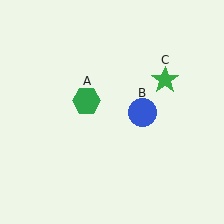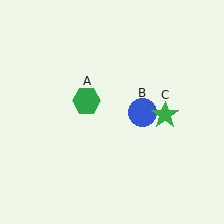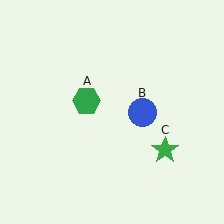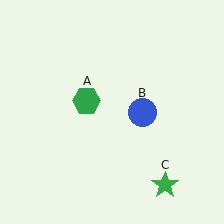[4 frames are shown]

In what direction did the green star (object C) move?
The green star (object C) moved down.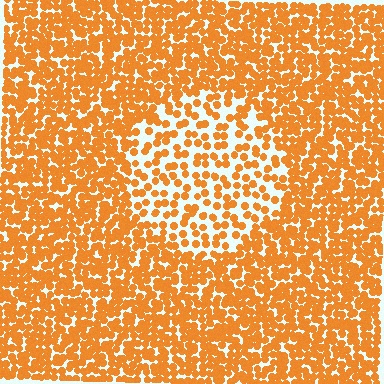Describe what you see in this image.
The image contains small orange elements arranged at two different densities. A circle-shaped region is visible where the elements are less densely packed than the surrounding area.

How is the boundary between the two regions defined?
The boundary is defined by a change in element density (approximately 2.1x ratio). All elements are the same color, size, and shape.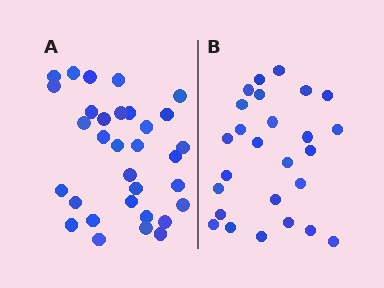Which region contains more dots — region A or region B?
Region A (the left region) has more dots.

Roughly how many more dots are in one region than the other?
Region A has about 6 more dots than region B.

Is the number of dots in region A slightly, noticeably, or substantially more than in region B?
Region A has only slightly more — the two regions are fairly close. The ratio is roughly 1.2 to 1.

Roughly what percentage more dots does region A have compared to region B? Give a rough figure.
About 25% more.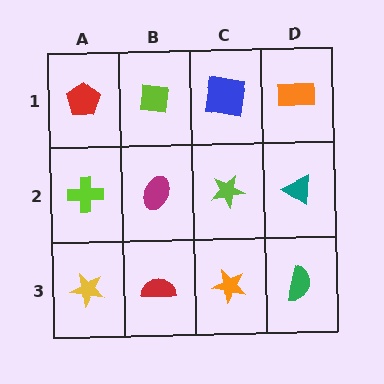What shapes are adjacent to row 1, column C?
A lime star (row 2, column C), a lime square (row 1, column B), an orange rectangle (row 1, column D).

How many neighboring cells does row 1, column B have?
3.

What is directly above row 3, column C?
A lime star.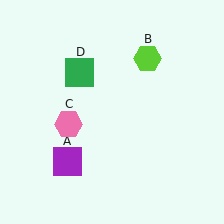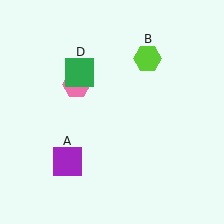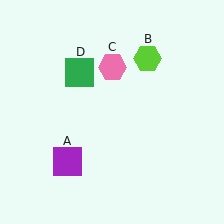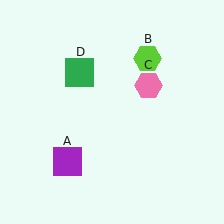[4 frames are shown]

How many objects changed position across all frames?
1 object changed position: pink hexagon (object C).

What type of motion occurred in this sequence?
The pink hexagon (object C) rotated clockwise around the center of the scene.